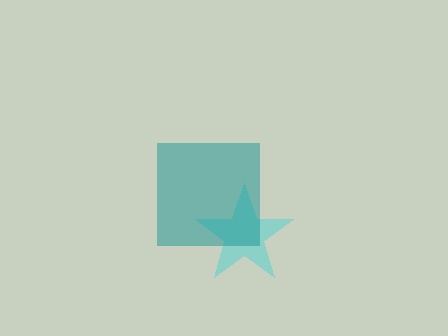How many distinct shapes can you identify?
There are 2 distinct shapes: a cyan star, a teal square.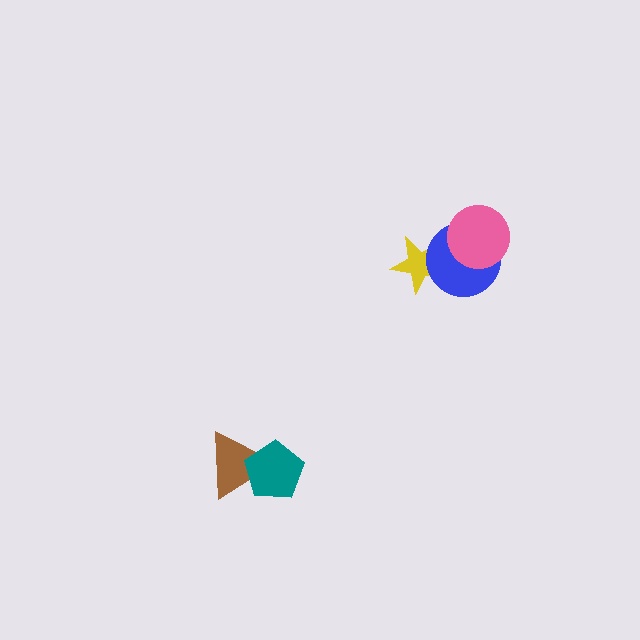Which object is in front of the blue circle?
The pink circle is in front of the blue circle.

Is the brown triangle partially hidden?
Yes, it is partially covered by another shape.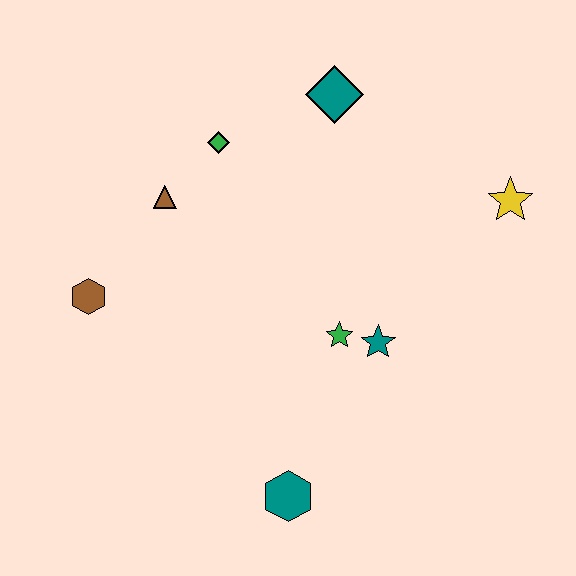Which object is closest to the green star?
The teal star is closest to the green star.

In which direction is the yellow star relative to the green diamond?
The yellow star is to the right of the green diamond.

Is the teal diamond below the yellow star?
No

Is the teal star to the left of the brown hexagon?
No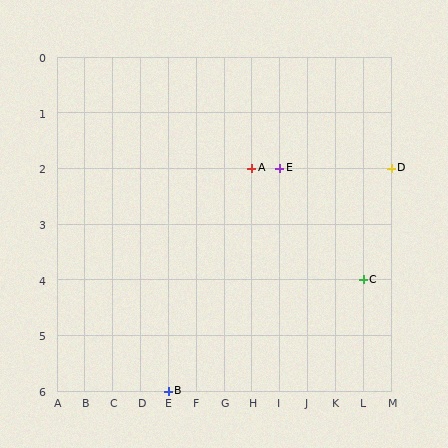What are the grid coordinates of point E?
Point E is at grid coordinates (I, 2).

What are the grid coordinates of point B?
Point B is at grid coordinates (E, 6).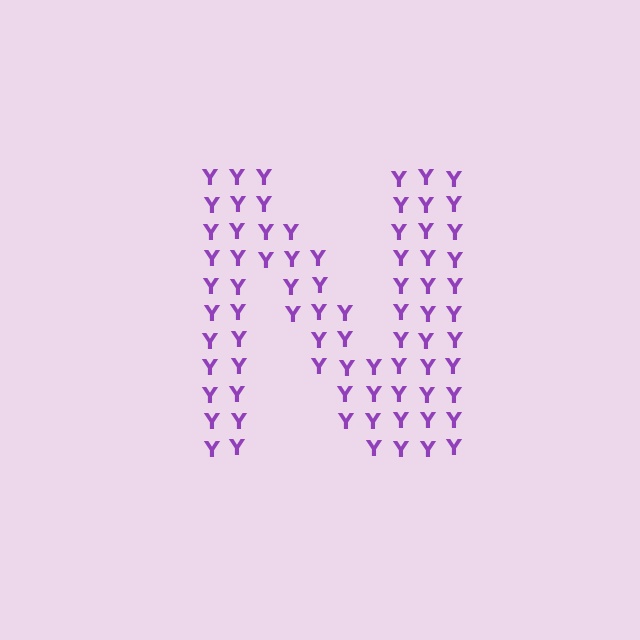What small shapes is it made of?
It is made of small letter Y's.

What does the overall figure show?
The overall figure shows the letter N.